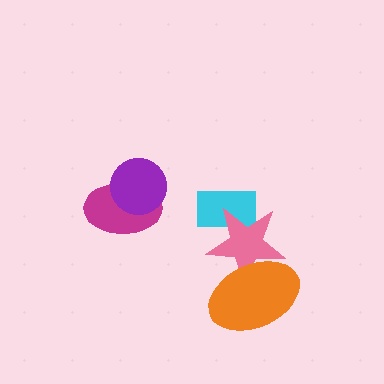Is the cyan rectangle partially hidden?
Yes, it is partially covered by another shape.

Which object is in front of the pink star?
The orange ellipse is in front of the pink star.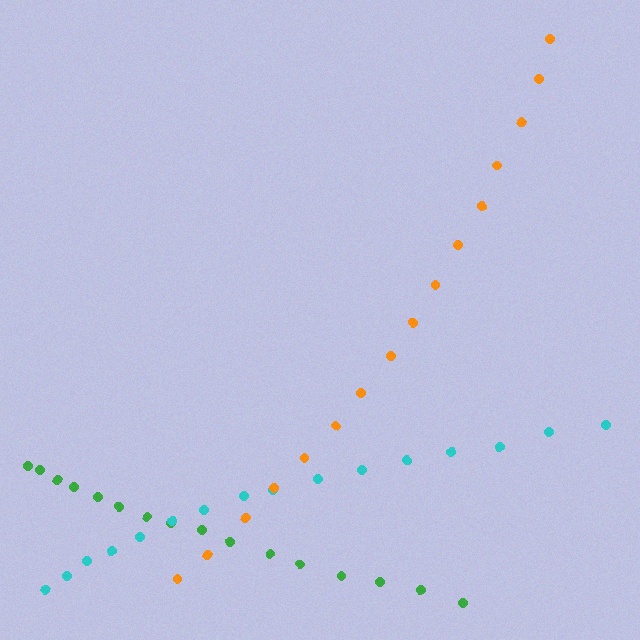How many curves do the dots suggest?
There are 3 distinct paths.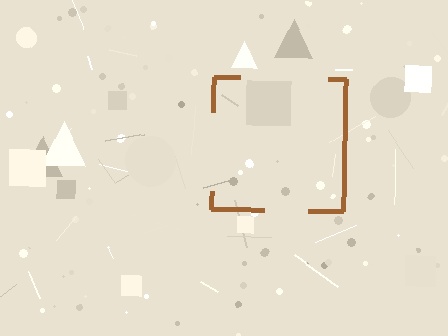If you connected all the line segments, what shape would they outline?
They would outline a square.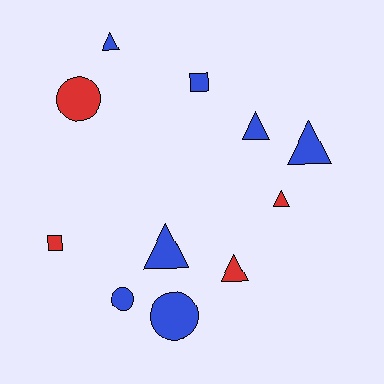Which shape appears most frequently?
Triangle, with 6 objects.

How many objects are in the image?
There are 11 objects.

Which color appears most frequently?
Blue, with 7 objects.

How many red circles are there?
There is 1 red circle.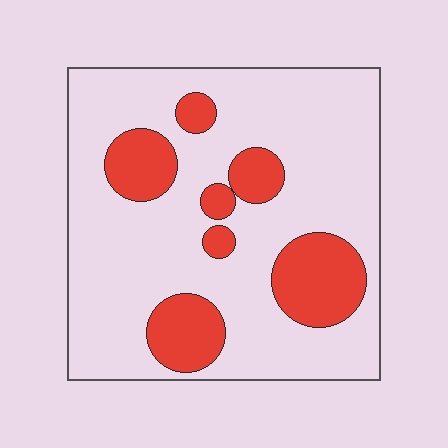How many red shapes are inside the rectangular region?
7.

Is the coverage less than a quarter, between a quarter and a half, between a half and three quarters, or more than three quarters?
Less than a quarter.